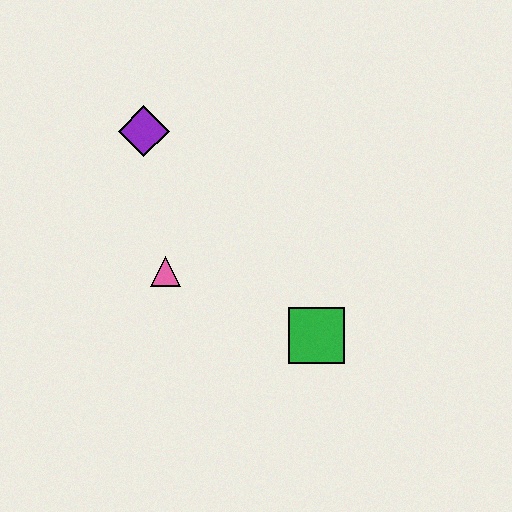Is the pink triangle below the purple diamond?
Yes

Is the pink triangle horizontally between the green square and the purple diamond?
Yes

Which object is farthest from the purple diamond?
The green square is farthest from the purple diamond.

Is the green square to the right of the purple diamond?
Yes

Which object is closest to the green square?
The pink triangle is closest to the green square.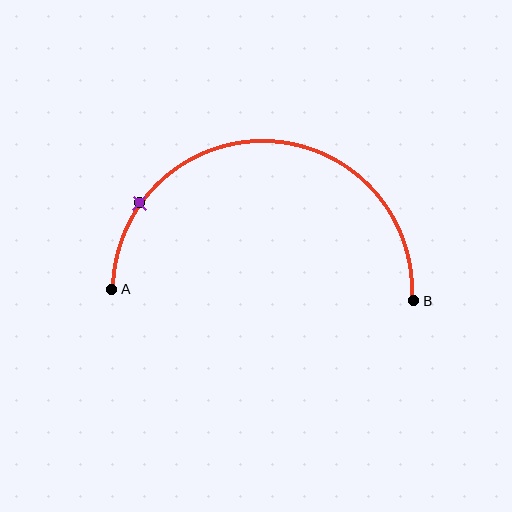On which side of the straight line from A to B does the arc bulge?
The arc bulges above the straight line connecting A and B.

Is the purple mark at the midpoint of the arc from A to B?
No. The purple mark lies on the arc but is closer to endpoint A. The arc midpoint would be at the point on the curve equidistant along the arc from both A and B.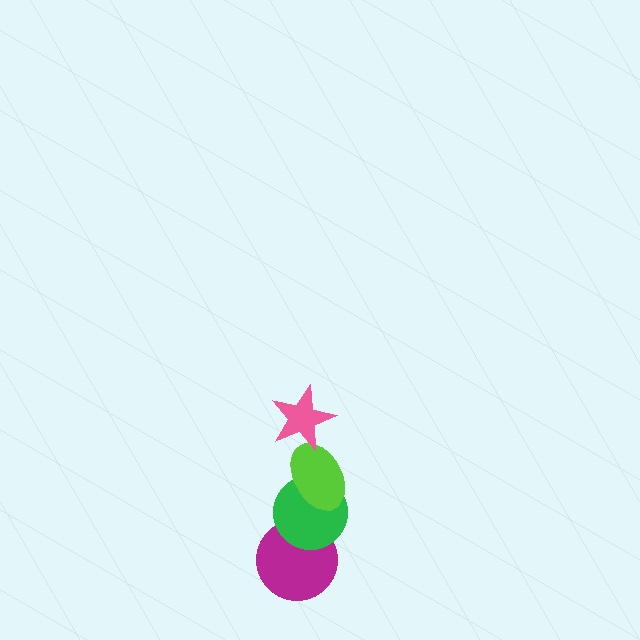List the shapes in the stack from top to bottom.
From top to bottom: the pink star, the lime ellipse, the green circle, the magenta circle.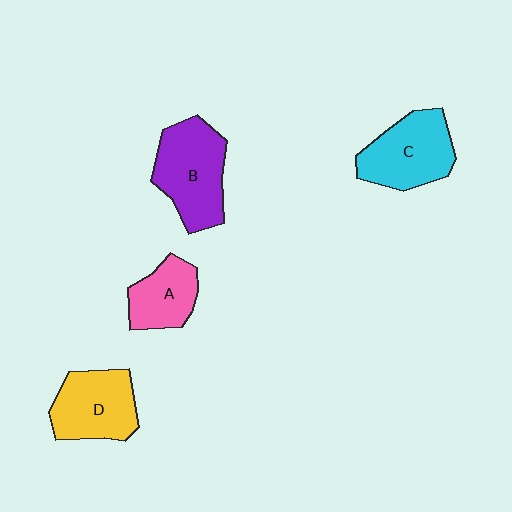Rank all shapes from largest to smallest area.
From largest to smallest: B (purple), C (cyan), D (yellow), A (pink).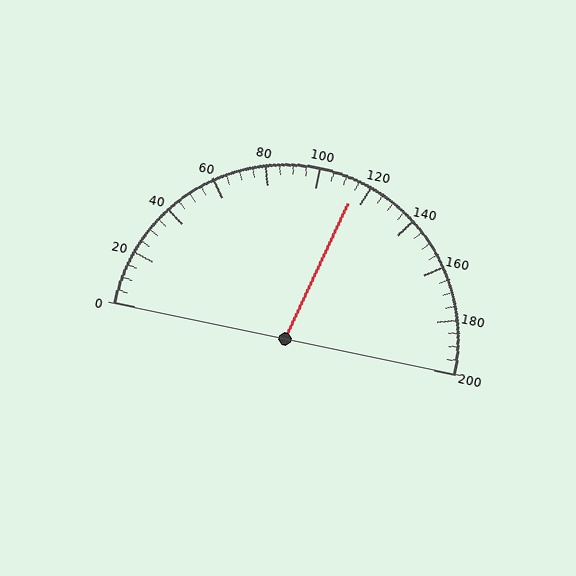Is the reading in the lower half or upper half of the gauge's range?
The reading is in the upper half of the range (0 to 200).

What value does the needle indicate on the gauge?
The needle indicates approximately 115.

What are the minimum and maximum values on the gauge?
The gauge ranges from 0 to 200.